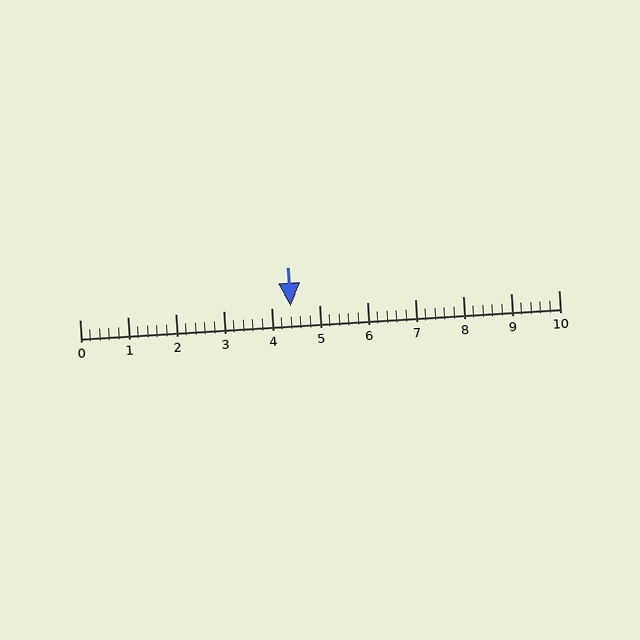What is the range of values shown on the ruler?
The ruler shows values from 0 to 10.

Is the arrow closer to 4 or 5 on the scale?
The arrow is closer to 4.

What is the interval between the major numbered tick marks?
The major tick marks are spaced 1 units apart.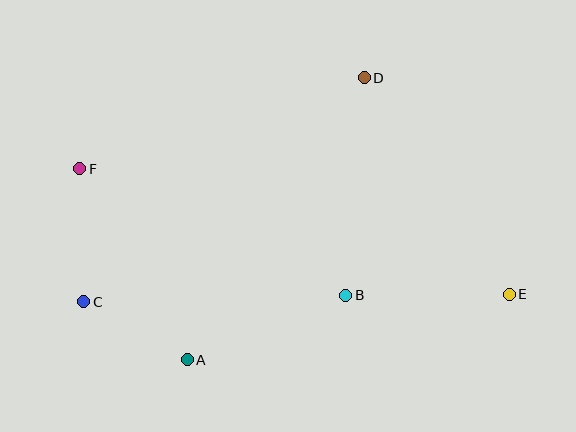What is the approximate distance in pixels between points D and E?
The distance between D and E is approximately 261 pixels.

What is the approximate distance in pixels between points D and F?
The distance between D and F is approximately 299 pixels.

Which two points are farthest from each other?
Points E and F are farthest from each other.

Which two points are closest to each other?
Points A and C are closest to each other.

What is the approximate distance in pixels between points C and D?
The distance between C and D is approximately 359 pixels.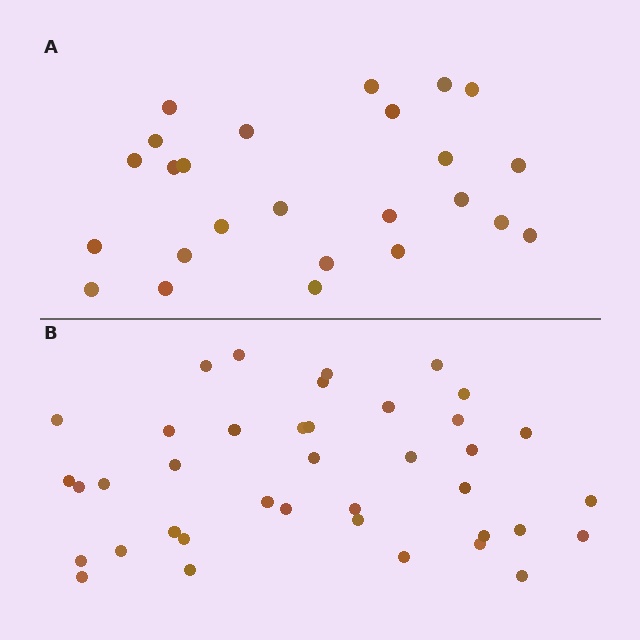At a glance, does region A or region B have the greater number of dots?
Region B (the bottom region) has more dots.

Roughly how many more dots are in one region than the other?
Region B has approximately 15 more dots than region A.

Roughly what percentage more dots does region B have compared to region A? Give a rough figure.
About 55% more.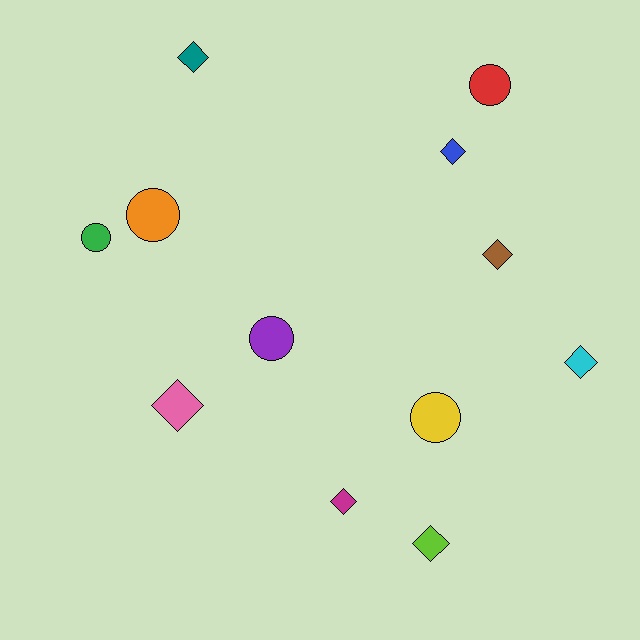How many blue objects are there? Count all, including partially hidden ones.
There is 1 blue object.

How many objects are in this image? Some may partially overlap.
There are 12 objects.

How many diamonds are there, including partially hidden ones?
There are 7 diamonds.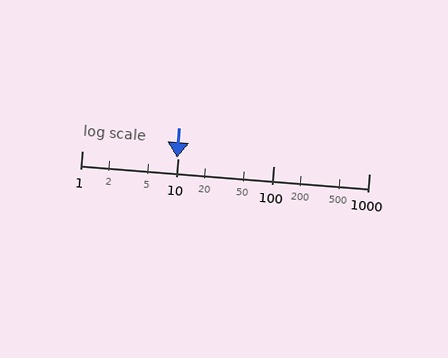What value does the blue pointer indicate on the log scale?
The pointer indicates approximately 9.8.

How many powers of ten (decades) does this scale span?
The scale spans 3 decades, from 1 to 1000.